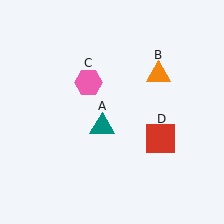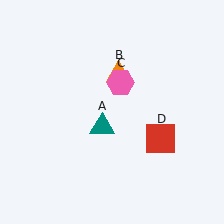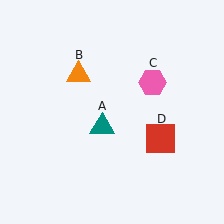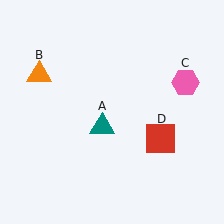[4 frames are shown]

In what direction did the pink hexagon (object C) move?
The pink hexagon (object C) moved right.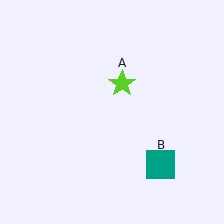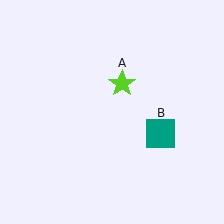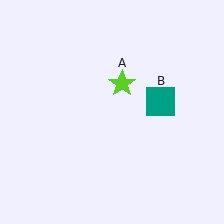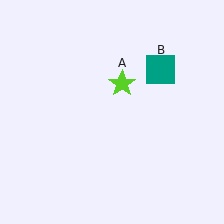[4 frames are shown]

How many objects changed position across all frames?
1 object changed position: teal square (object B).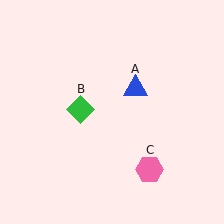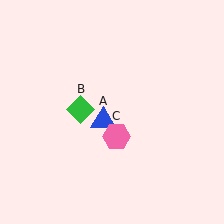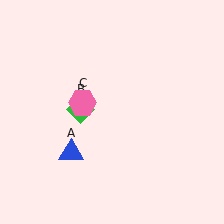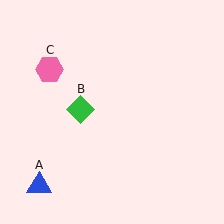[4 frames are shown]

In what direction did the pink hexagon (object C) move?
The pink hexagon (object C) moved up and to the left.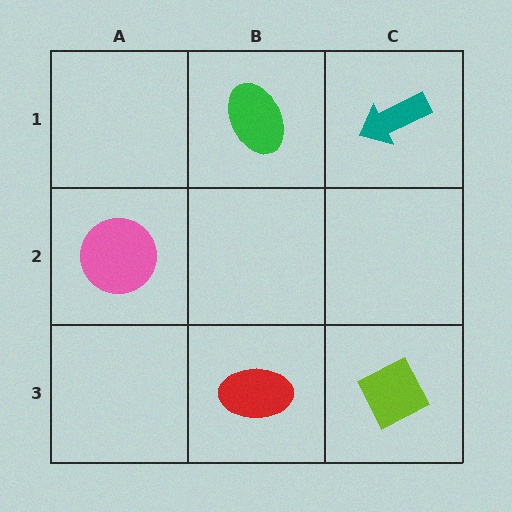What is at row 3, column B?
A red ellipse.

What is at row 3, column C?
A lime diamond.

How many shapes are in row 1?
2 shapes.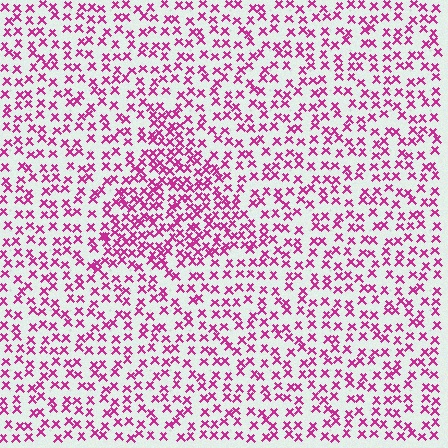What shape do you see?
I see a triangle.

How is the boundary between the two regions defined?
The boundary is defined by a change in element density (approximately 1.8x ratio). All elements are the same color, size, and shape.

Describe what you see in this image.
The image contains small magenta elements arranged at two different densities. A triangle-shaped region is visible where the elements are more densely packed than the surrounding area.